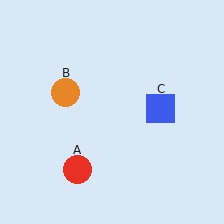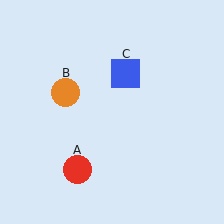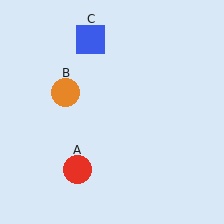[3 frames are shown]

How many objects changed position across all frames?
1 object changed position: blue square (object C).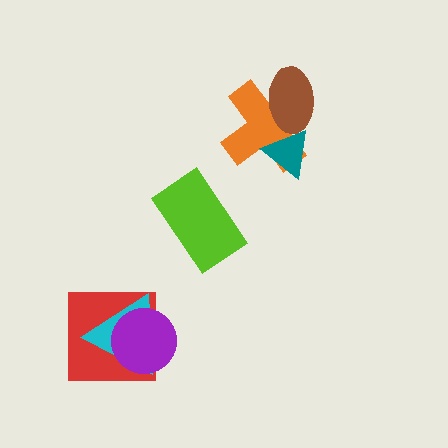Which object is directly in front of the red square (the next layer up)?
The cyan triangle is directly in front of the red square.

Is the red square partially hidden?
Yes, it is partially covered by another shape.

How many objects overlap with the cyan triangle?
2 objects overlap with the cyan triangle.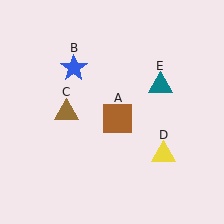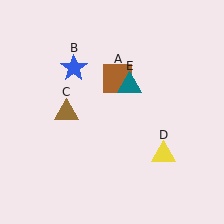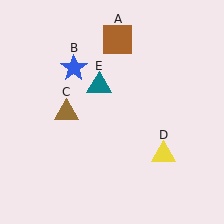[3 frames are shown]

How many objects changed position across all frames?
2 objects changed position: brown square (object A), teal triangle (object E).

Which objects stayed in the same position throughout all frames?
Blue star (object B) and brown triangle (object C) and yellow triangle (object D) remained stationary.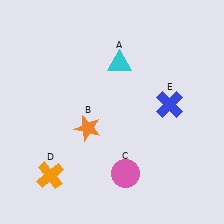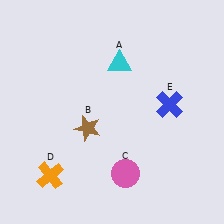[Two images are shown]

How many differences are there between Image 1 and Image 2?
There is 1 difference between the two images.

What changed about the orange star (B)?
In Image 1, B is orange. In Image 2, it changed to brown.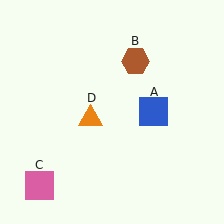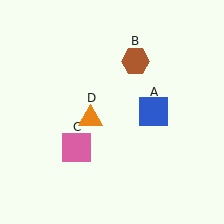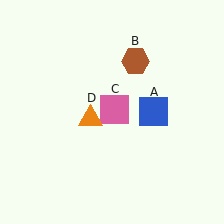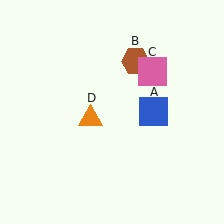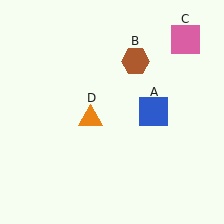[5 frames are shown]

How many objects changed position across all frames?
1 object changed position: pink square (object C).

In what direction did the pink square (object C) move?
The pink square (object C) moved up and to the right.